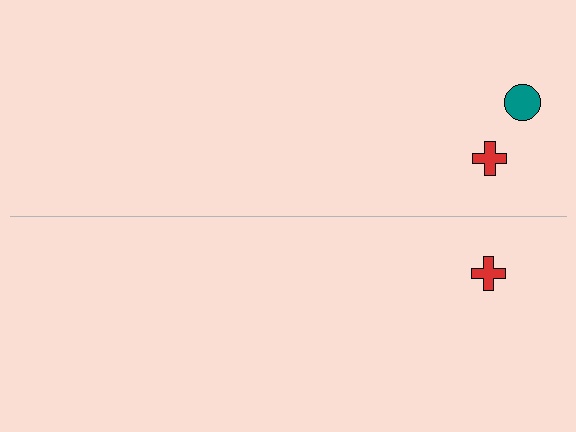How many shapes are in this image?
There are 3 shapes in this image.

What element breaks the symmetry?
A teal circle is missing from the bottom side.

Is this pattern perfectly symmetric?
No, the pattern is not perfectly symmetric. A teal circle is missing from the bottom side.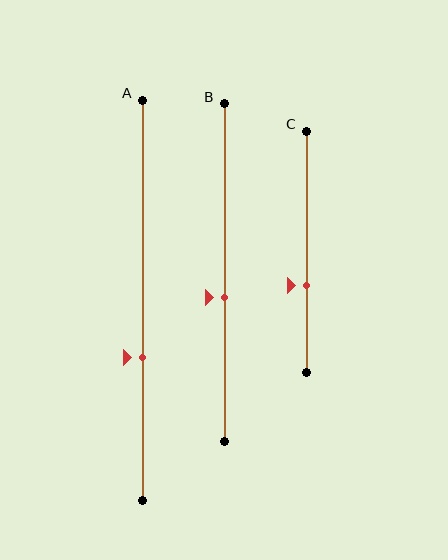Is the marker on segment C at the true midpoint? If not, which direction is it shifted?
No, the marker on segment C is shifted downward by about 14% of the segment length.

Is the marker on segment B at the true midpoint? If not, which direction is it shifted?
No, the marker on segment B is shifted downward by about 7% of the segment length.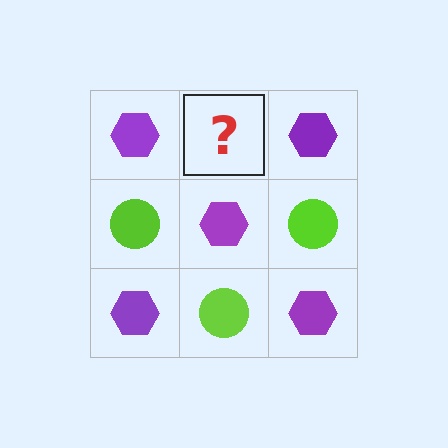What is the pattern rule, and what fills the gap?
The rule is that it alternates purple hexagon and lime circle in a checkerboard pattern. The gap should be filled with a lime circle.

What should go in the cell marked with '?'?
The missing cell should contain a lime circle.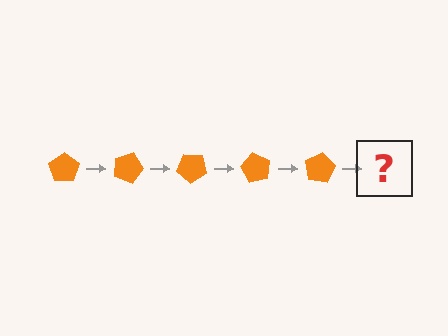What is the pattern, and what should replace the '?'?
The pattern is that the pentagon rotates 20 degrees each step. The '?' should be an orange pentagon rotated 100 degrees.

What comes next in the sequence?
The next element should be an orange pentagon rotated 100 degrees.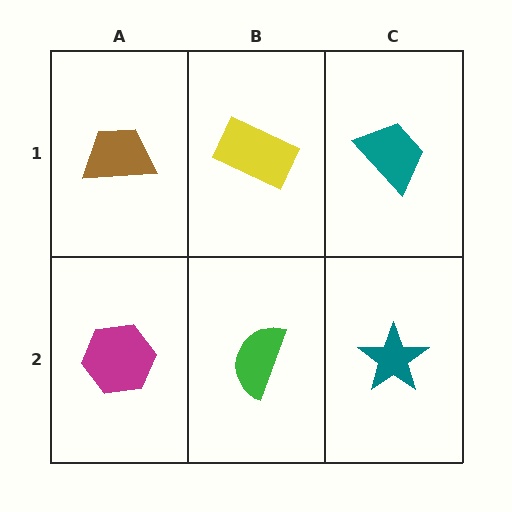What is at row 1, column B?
A yellow rectangle.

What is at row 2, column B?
A green semicircle.